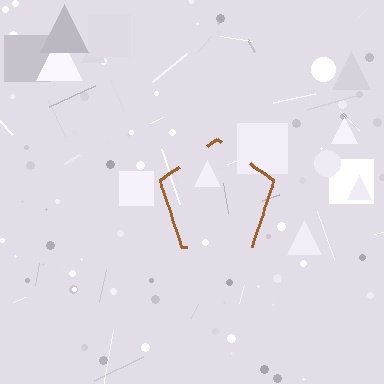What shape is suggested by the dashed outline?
The dashed outline suggests a pentagon.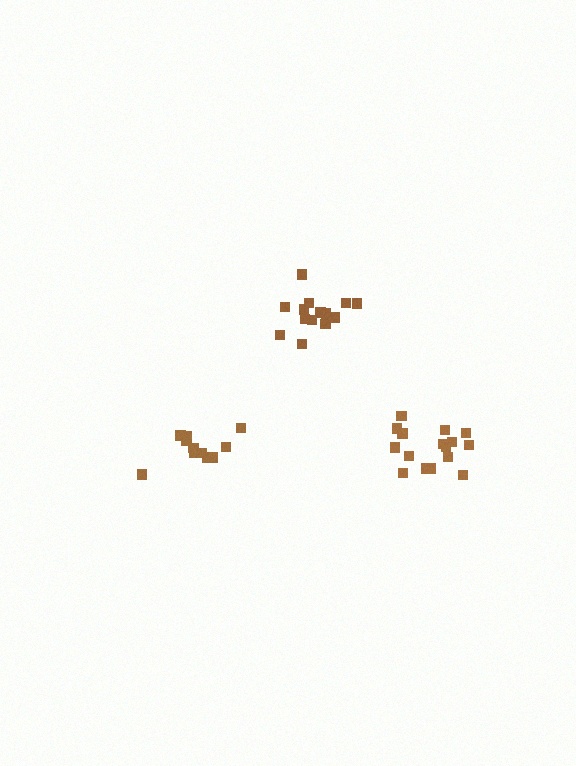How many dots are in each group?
Group 1: 17 dots, Group 2: 14 dots, Group 3: 11 dots (42 total).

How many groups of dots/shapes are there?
There are 3 groups.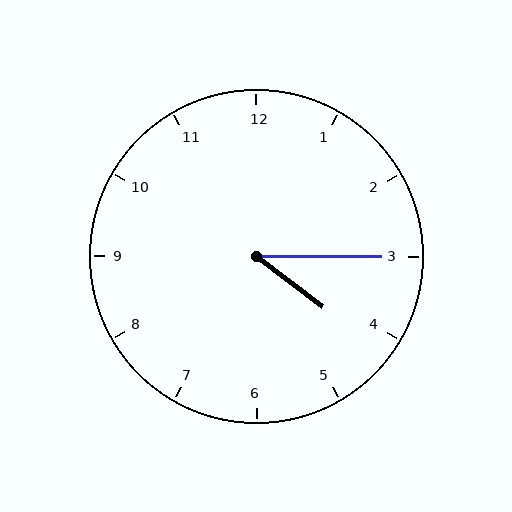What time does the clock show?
4:15.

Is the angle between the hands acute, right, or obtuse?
It is acute.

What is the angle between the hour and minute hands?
Approximately 38 degrees.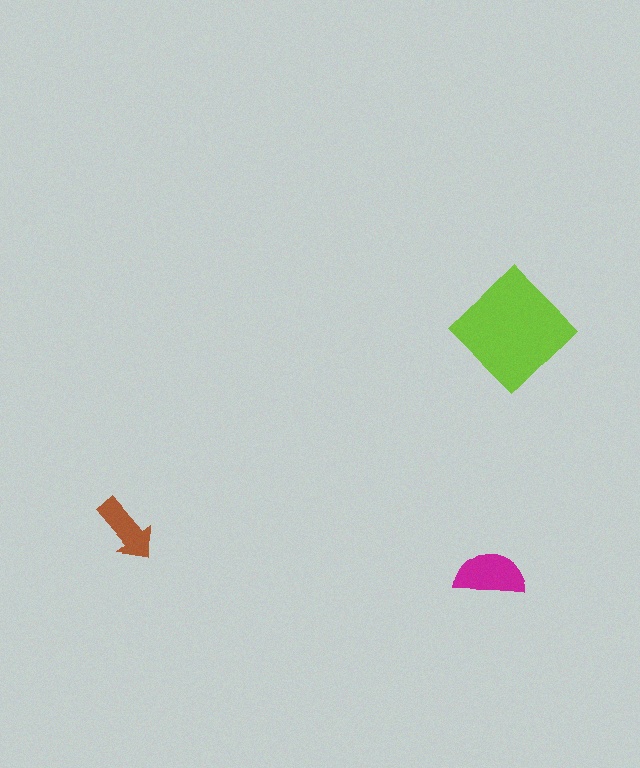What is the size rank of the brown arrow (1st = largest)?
3rd.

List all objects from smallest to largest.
The brown arrow, the magenta semicircle, the lime diamond.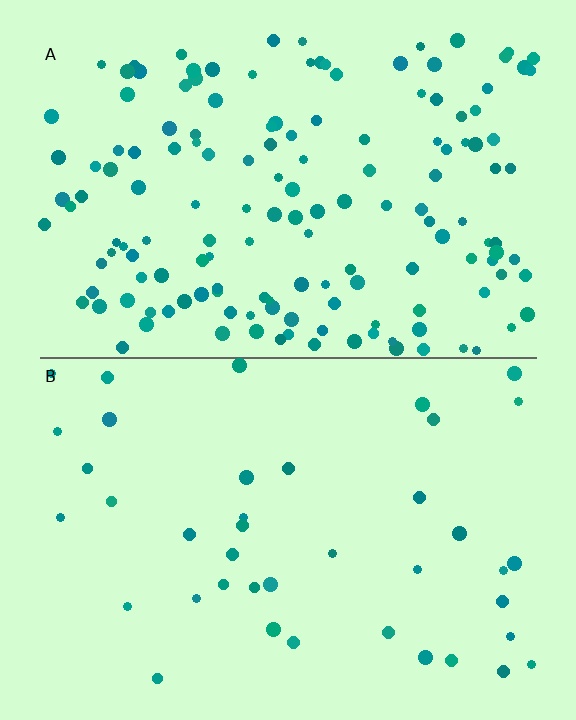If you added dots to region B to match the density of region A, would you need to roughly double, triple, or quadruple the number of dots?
Approximately quadruple.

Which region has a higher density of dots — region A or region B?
A (the top).